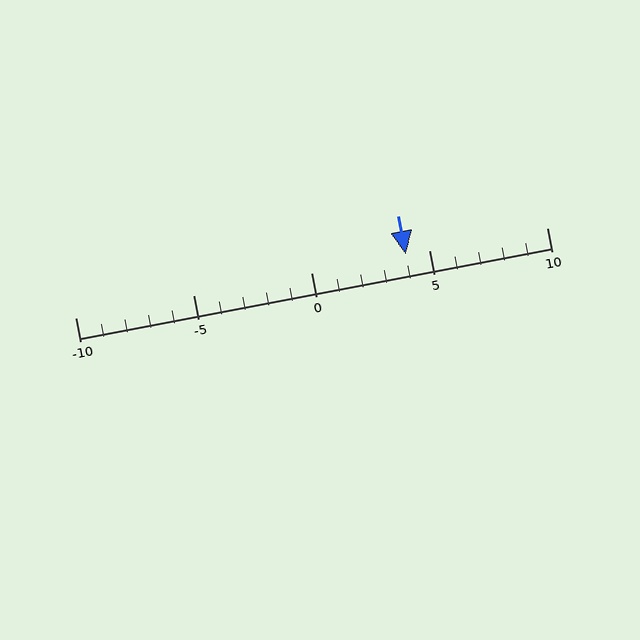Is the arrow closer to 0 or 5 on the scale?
The arrow is closer to 5.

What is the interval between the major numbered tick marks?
The major tick marks are spaced 5 units apart.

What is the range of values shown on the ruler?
The ruler shows values from -10 to 10.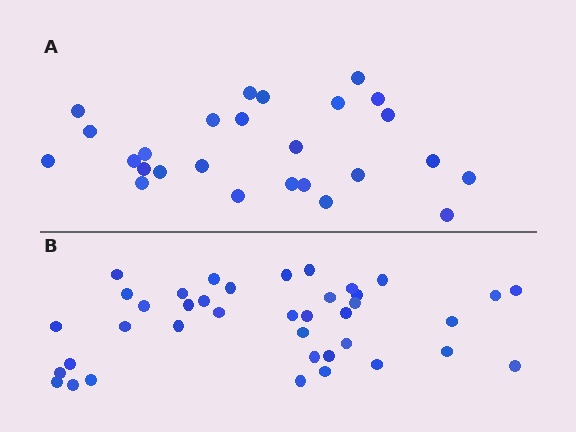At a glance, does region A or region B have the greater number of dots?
Region B (the bottom region) has more dots.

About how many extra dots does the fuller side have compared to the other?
Region B has approximately 15 more dots than region A.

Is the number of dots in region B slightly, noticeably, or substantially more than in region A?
Region B has substantially more. The ratio is roughly 1.5 to 1.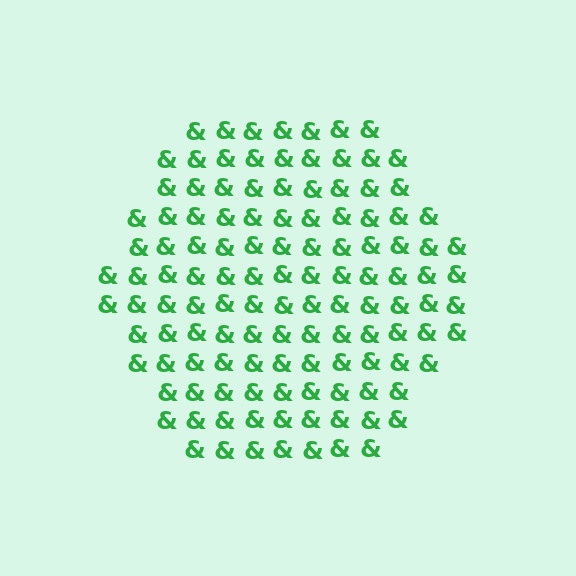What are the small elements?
The small elements are ampersands.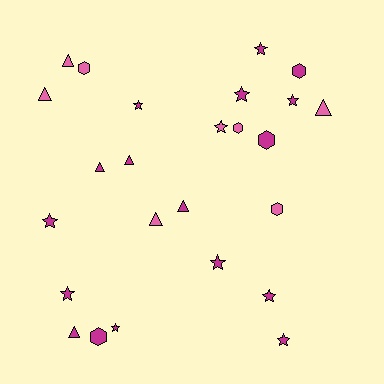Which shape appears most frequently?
Star, with 11 objects.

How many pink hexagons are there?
There are 3 pink hexagons.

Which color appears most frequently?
Magenta, with 17 objects.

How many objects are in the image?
There are 25 objects.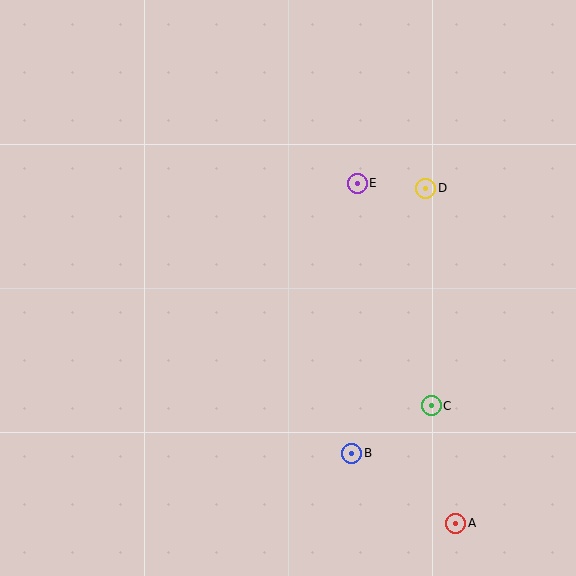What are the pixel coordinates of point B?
Point B is at (352, 453).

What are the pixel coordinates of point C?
Point C is at (431, 406).